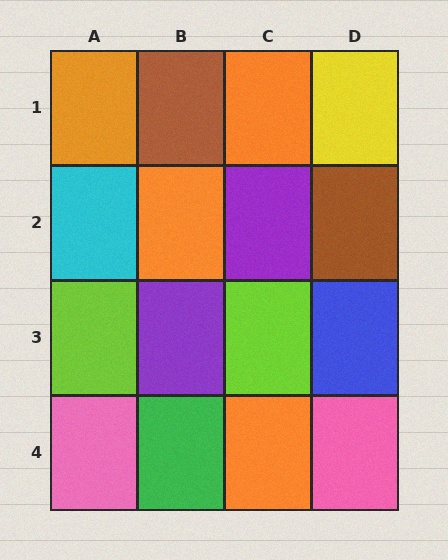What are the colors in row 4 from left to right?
Pink, green, orange, pink.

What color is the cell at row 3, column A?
Lime.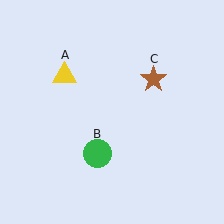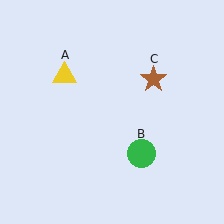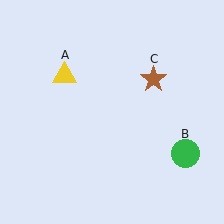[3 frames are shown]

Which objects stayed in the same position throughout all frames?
Yellow triangle (object A) and brown star (object C) remained stationary.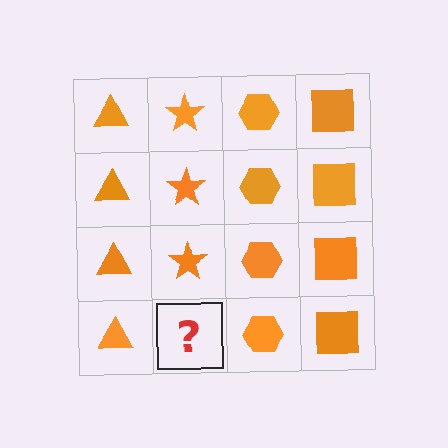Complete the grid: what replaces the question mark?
The question mark should be replaced with an orange star.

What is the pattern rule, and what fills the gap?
The rule is that each column has a consistent shape. The gap should be filled with an orange star.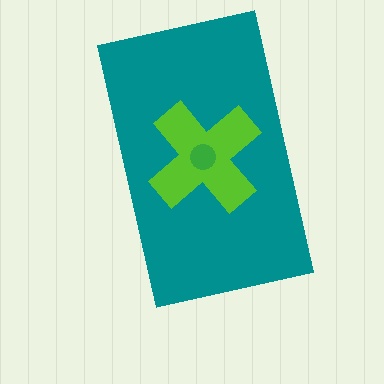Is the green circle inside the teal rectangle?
Yes.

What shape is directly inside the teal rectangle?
The lime cross.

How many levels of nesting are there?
3.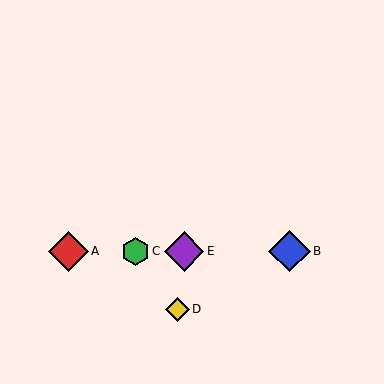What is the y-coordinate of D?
Object D is at y≈309.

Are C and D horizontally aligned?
No, C is at y≈251 and D is at y≈309.